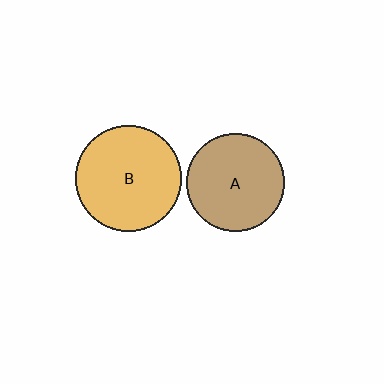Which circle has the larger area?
Circle B (orange).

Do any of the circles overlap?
No, none of the circles overlap.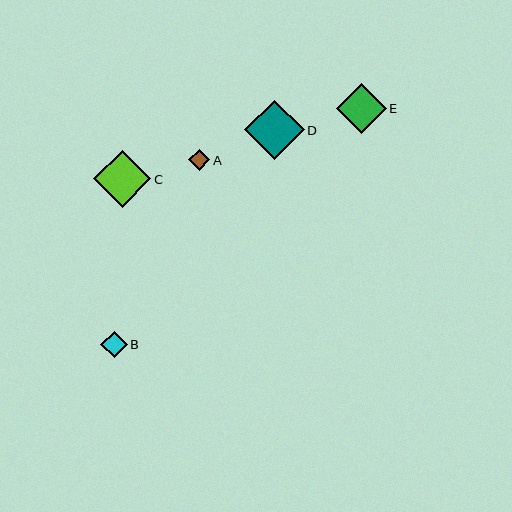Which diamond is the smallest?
Diamond A is the smallest with a size of approximately 21 pixels.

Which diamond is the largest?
Diamond D is the largest with a size of approximately 59 pixels.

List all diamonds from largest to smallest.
From largest to smallest: D, C, E, B, A.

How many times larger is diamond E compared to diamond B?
Diamond E is approximately 1.9 times the size of diamond B.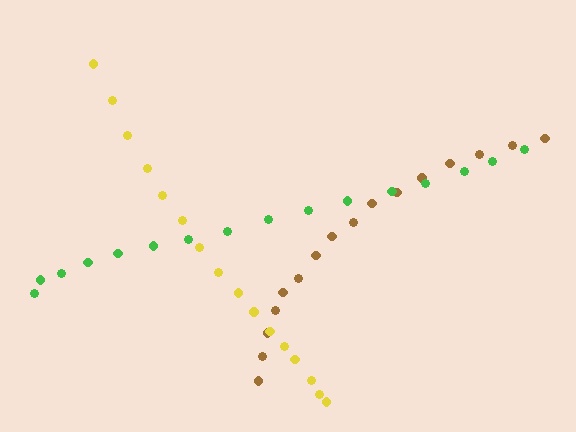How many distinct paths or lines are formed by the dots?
There are 3 distinct paths.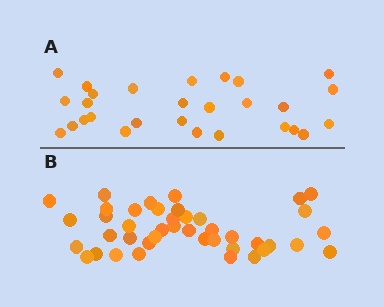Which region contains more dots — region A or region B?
Region B (the bottom region) has more dots.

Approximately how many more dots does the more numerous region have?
Region B has approximately 15 more dots than region A.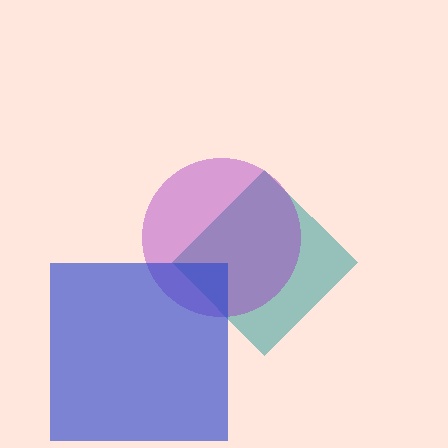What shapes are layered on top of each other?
The layered shapes are: a teal diamond, a purple circle, a blue square.